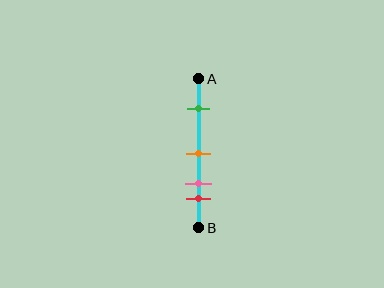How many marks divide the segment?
There are 4 marks dividing the segment.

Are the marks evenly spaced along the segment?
No, the marks are not evenly spaced.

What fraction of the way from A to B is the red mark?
The red mark is approximately 80% (0.8) of the way from A to B.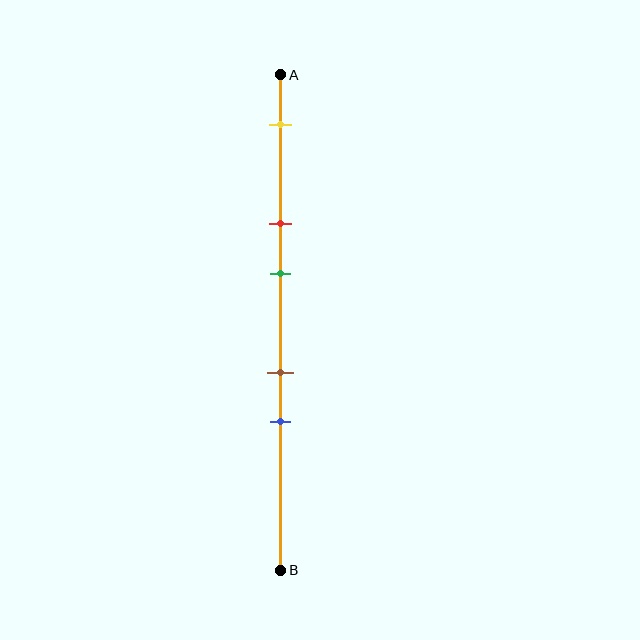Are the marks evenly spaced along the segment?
No, the marks are not evenly spaced.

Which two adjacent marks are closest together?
The brown and blue marks are the closest adjacent pair.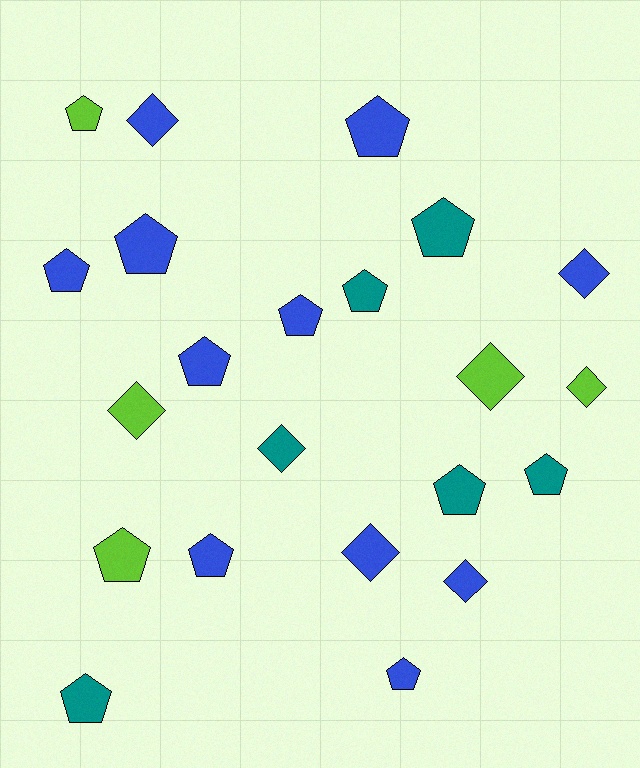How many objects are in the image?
There are 22 objects.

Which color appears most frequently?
Blue, with 11 objects.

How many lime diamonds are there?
There are 3 lime diamonds.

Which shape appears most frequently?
Pentagon, with 14 objects.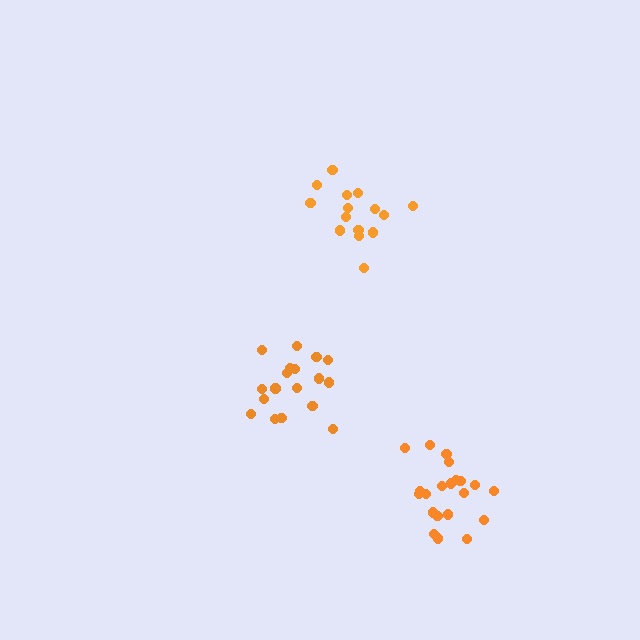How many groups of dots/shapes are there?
There are 3 groups.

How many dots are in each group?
Group 1: 15 dots, Group 2: 21 dots, Group 3: 18 dots (54 total).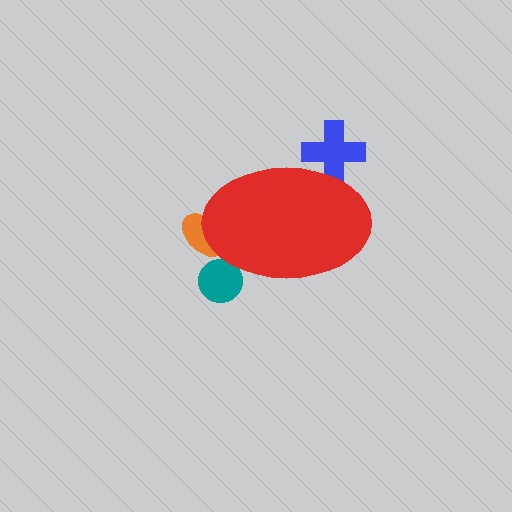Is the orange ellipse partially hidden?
Yes, the orange ellipse is partially hidden behind the red ellipse.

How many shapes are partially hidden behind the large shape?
3 shapes are partially hidden.